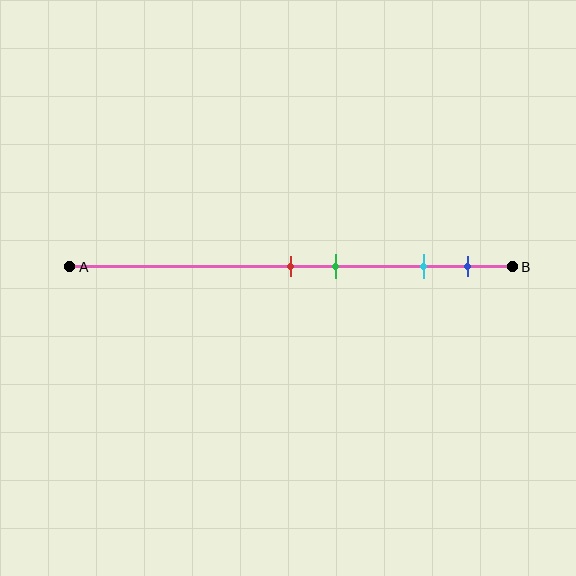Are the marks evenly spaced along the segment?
No, the marks are not evenly spaced.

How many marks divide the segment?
There are 4 marks dividing the segment.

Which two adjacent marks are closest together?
The red and green marks are the closest adjacent pair.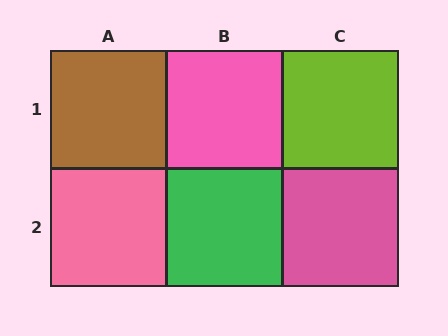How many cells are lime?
1 cell is lime.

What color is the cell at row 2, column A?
Pink.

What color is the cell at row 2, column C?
Pink.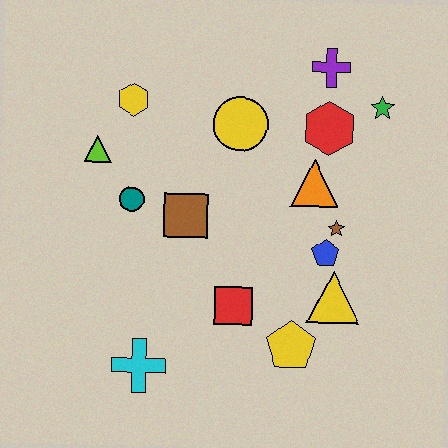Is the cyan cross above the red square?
No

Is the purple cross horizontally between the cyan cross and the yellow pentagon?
No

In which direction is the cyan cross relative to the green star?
The cyan cross is below the green star.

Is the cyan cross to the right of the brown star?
No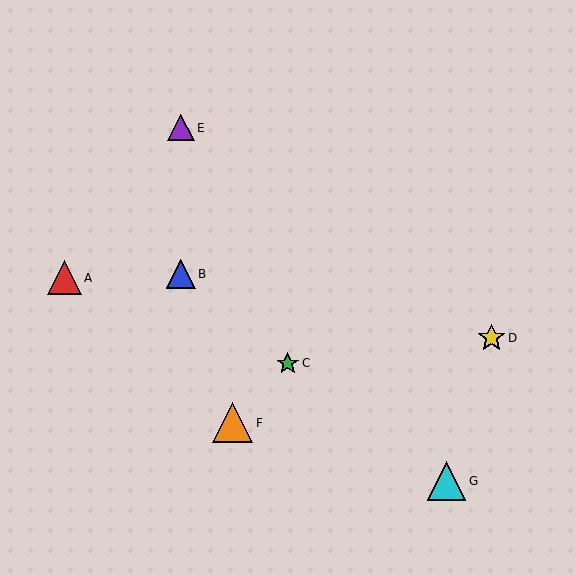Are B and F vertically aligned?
No, B is at x≈181 and F is at x≈232.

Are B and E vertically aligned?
Yes, both are at x≈181.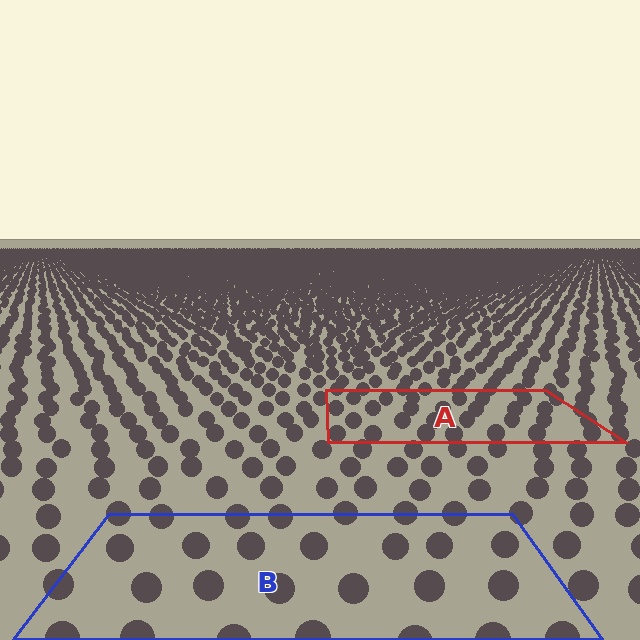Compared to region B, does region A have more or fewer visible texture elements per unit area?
Region A has more texture elements per unit area — they are packed more densely because it is farther away.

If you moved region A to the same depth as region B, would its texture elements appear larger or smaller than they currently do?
They would appear larger. At a closer depth, the same texture elements are projected at a bigger on-screen size.